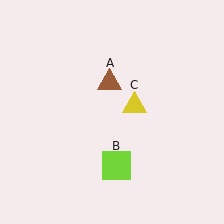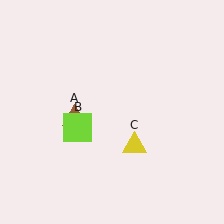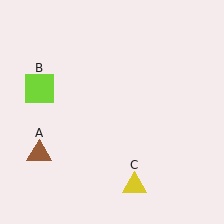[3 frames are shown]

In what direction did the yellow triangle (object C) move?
The yellow triangle (object C) moved down.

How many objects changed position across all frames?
3 objects changed position: brown triangle (object A), lime square (object B), yellow triangle (object C).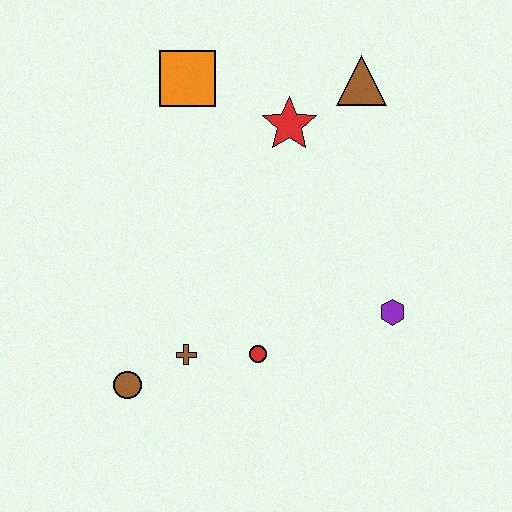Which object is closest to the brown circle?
The brown cross is closest to the brown circle.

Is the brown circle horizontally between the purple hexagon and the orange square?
No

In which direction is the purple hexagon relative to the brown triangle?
The purple hexagon is below the brown triangle.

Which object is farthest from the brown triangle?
The brown circle is farthest from the brown triangle.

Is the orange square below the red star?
No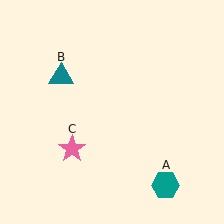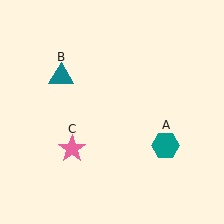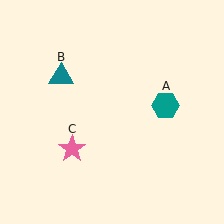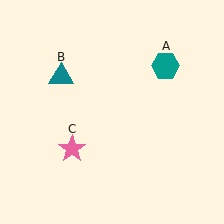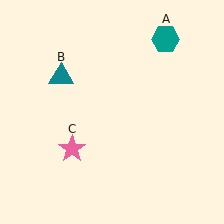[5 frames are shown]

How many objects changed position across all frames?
1 object changed position: teal hexagon (object A).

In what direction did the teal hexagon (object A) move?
The teal hexagon (object A) moved up.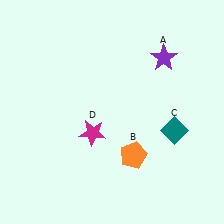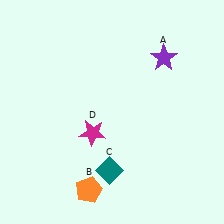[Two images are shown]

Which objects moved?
The objects that moved are: the orange pentagon (B), the teal diamond (C).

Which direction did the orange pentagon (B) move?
The orange pentagon (B) moved left.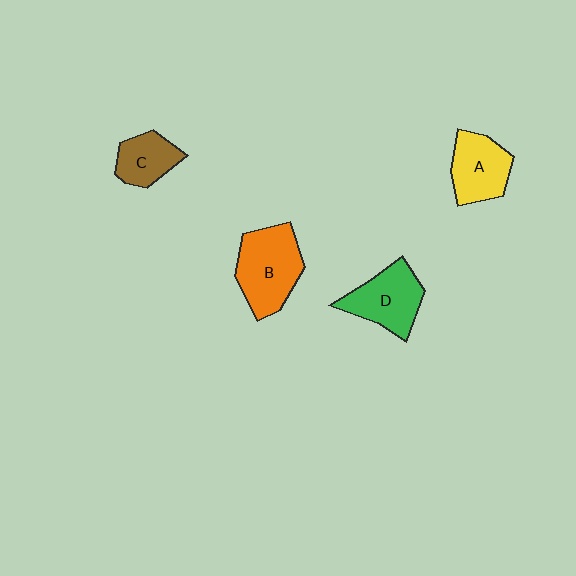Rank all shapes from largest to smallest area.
From largest to smallest: B (orange), D (green), A (yellow), C (brown).